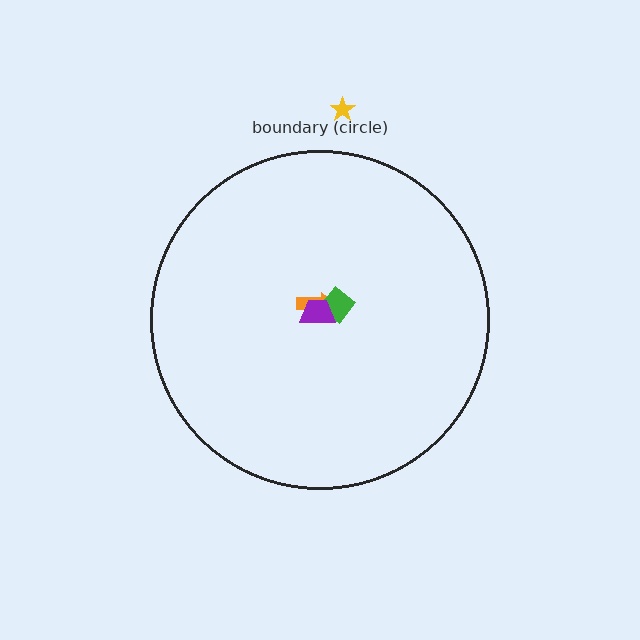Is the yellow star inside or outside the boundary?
Outside.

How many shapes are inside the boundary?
3 inside, 1 outside.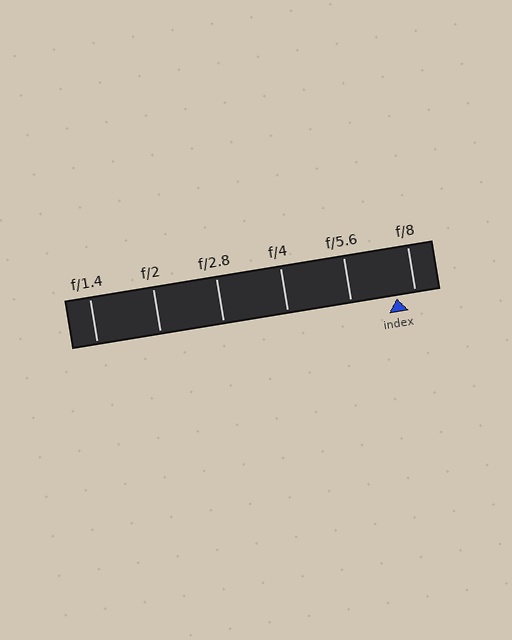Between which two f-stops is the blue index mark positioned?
The index mark is between f/5.6 and f/8.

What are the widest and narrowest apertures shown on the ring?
The widest aperture shown is f/1.4 and the narrowest is f/8.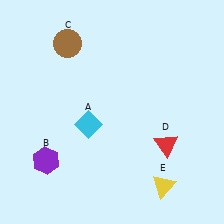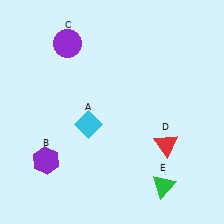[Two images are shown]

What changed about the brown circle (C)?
In Image 1, C is brown. In Image 2, it changed to purple.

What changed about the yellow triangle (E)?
In Image 1, E is yellow. In Image 2, it changed to green.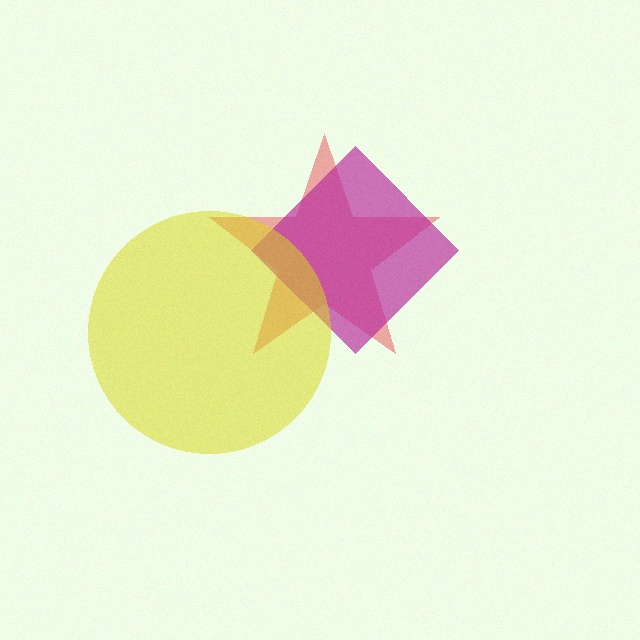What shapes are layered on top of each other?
The layered shapes are: a red star, a magenta diamond, a yellow circle.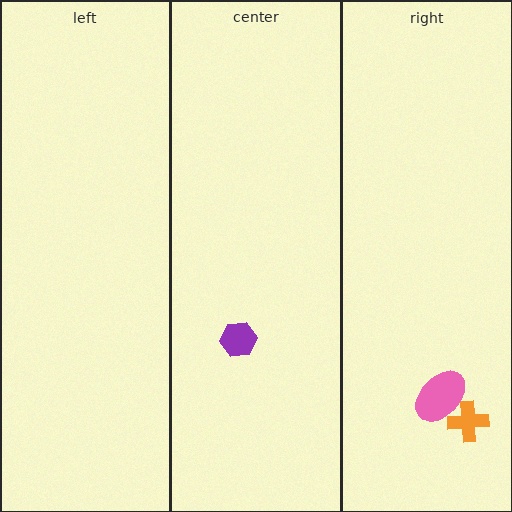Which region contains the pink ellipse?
The right region.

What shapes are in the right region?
The orange cross, the pink ellipse.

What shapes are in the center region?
The purple hexagon.